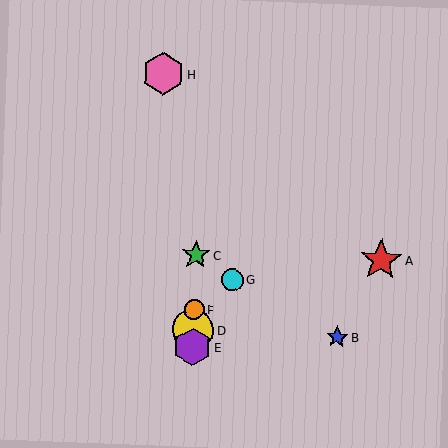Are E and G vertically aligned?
No, E is at x≈192 and G is at x≈232.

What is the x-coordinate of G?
Object G is at x≈232.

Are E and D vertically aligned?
Yes, both are at x≈192.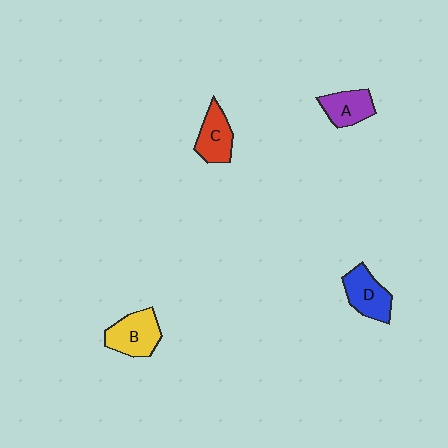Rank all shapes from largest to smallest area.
From largest to smallest: B (yellow), D (blue), C (red), A (purple).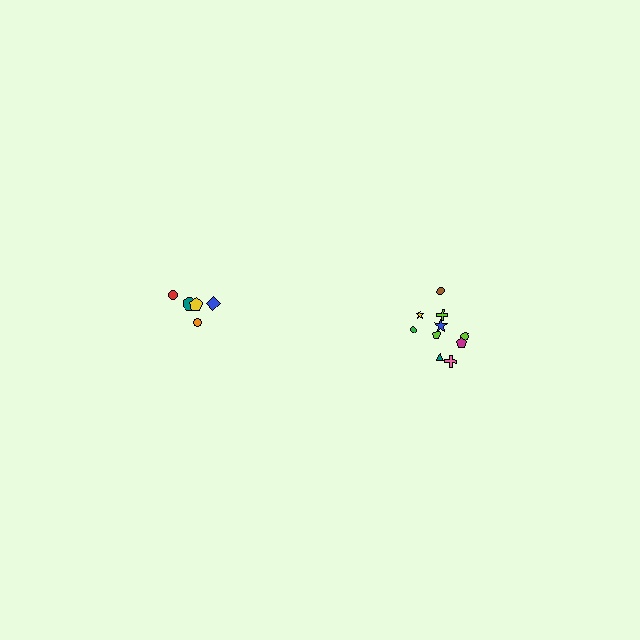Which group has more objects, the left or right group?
The right group.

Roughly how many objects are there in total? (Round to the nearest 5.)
Roughly 15 objects in total.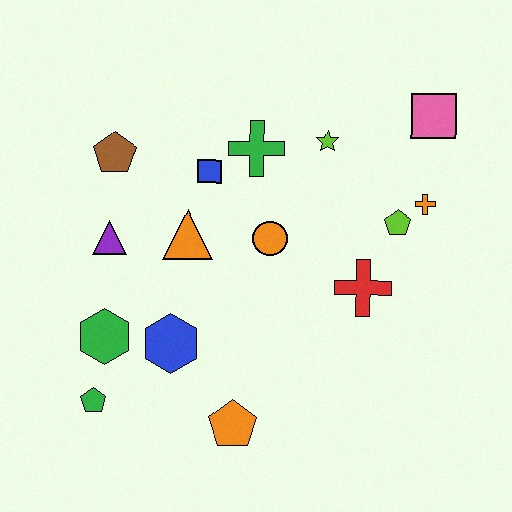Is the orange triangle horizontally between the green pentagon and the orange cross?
Yes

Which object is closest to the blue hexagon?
The green hexagon is closest to the blue hexagon.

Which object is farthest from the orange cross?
The green pentagon is farthest from the orange cross.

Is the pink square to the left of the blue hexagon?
No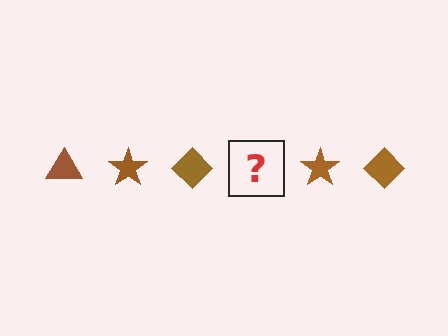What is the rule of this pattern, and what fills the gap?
The rule is that the pattern cycles through triangle, star, diamond shapes in brown. The gap should be filled with a brown triangle.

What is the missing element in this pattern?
The missing element is a brown triangle.